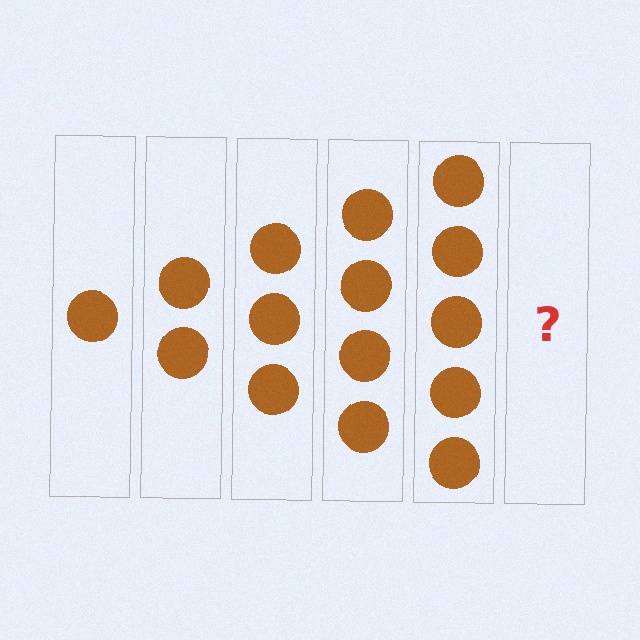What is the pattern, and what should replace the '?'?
The pattern is that each step adds one more circle. The '?' should be 6 circles.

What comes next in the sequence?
The next element should be 6 circles.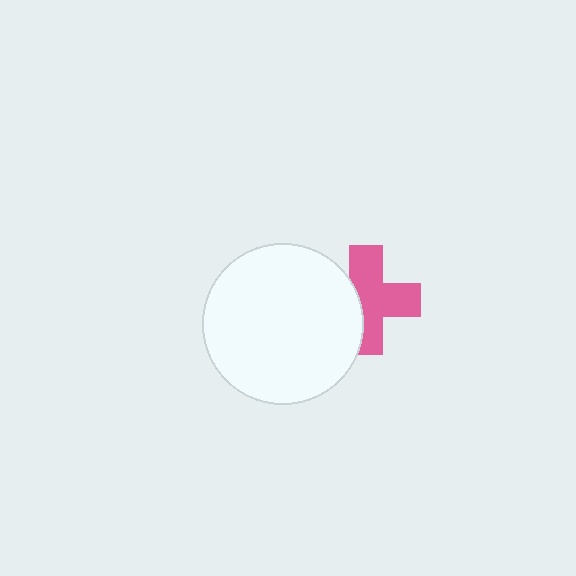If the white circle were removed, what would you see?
You would see the complete pink cross.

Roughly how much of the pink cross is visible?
Most of it is visible (roughly 66%).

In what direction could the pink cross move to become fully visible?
The pink cross could move right. That would shift it out from behind the white circle entirely.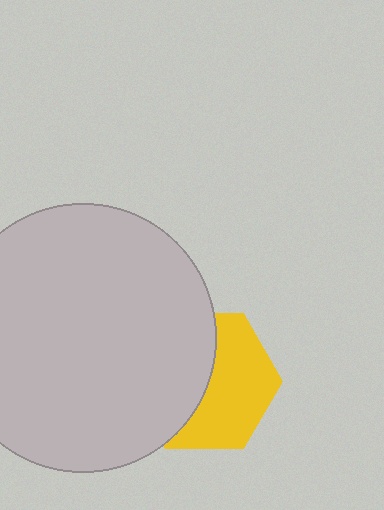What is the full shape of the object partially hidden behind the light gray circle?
The partially hidden object is a yellow hexagon.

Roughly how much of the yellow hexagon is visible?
About half of it is visible (roughly 52%).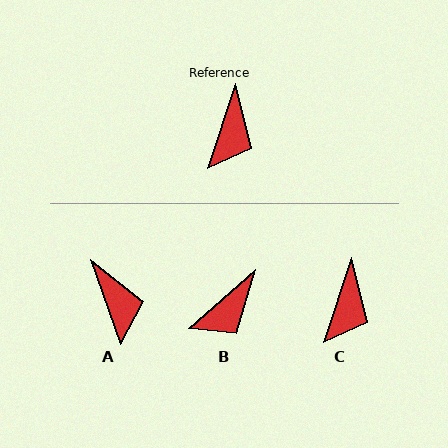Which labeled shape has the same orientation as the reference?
C.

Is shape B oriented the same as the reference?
No, it is off by about 30 degrees.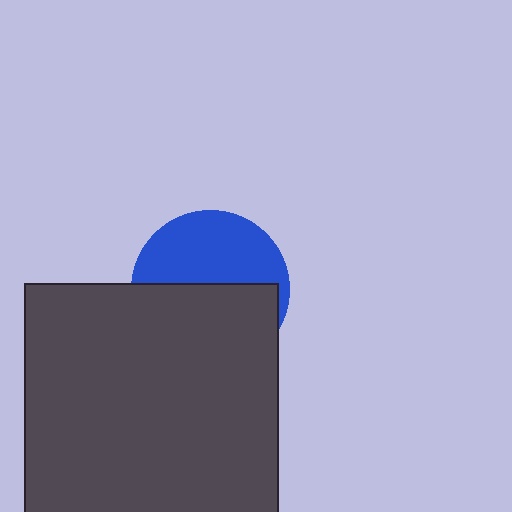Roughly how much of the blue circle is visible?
About half of it is visible (roughly 47%).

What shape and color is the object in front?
The object in front is a dark gray square.